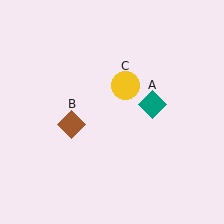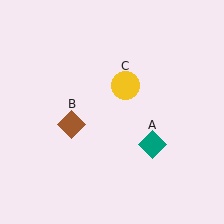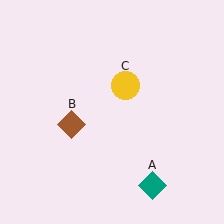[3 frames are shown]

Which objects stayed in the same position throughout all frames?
Brown diamond (object B) and yellow circle (object C) remained stationary.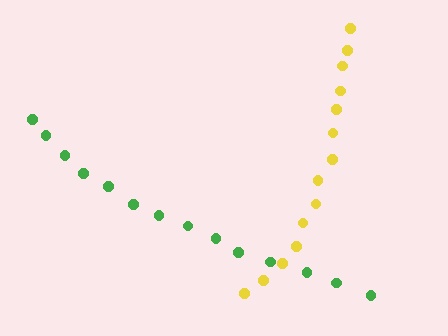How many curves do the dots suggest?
There are 2 distinct paths.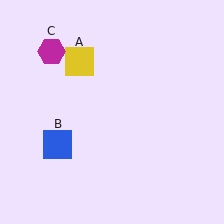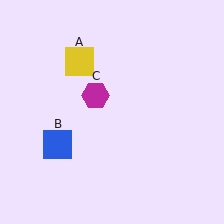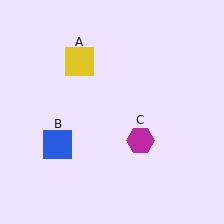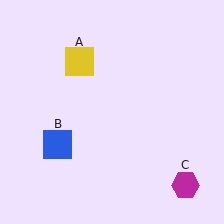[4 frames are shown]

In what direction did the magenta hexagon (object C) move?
The magenta hexagon (object C) moved down and to the right.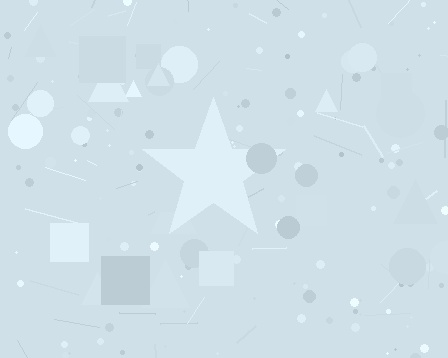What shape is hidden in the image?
A star is hidden in the image.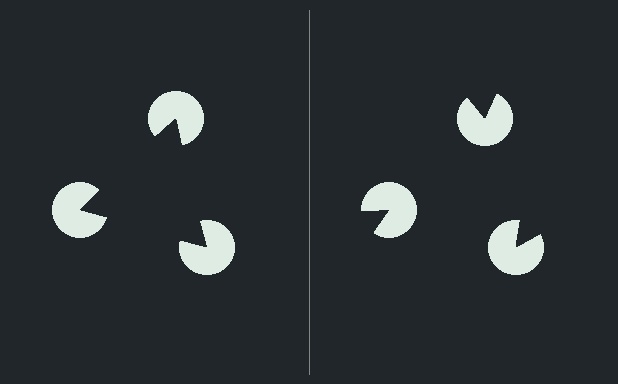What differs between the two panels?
The pac-man discs are positioned identically on both sides; only the wedge orientations differ. On the left they align to a triangle; on the right they are misaligned.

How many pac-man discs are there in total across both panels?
6 — 3 on each side.